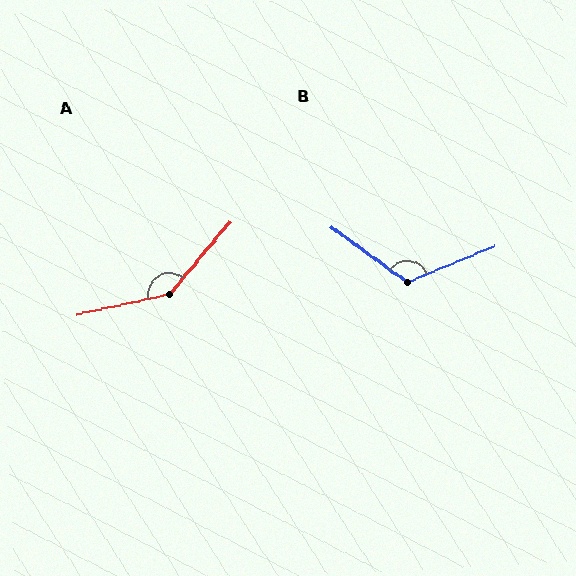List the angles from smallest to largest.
B (121°), A (142°).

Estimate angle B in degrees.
Approximately 121 degrees.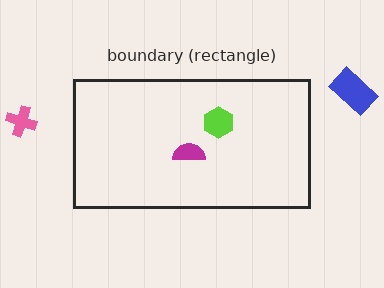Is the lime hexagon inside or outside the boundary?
Inside.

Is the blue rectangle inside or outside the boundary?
Outside.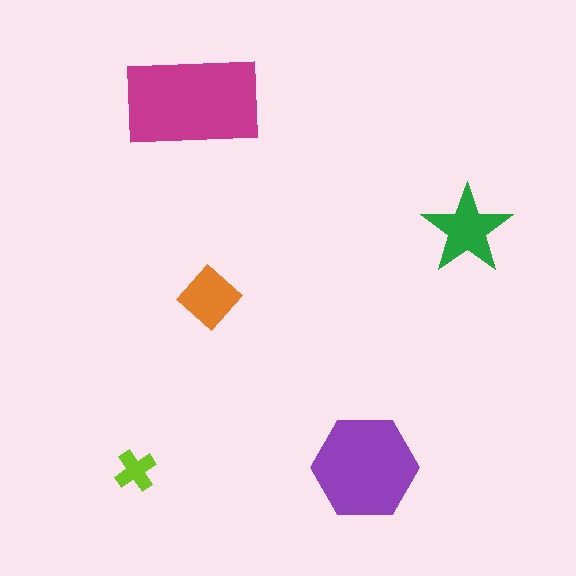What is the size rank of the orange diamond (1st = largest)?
4th.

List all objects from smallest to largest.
The lime cross, the orange diamond, the green star, the purple hexagon, the magenta rectangle.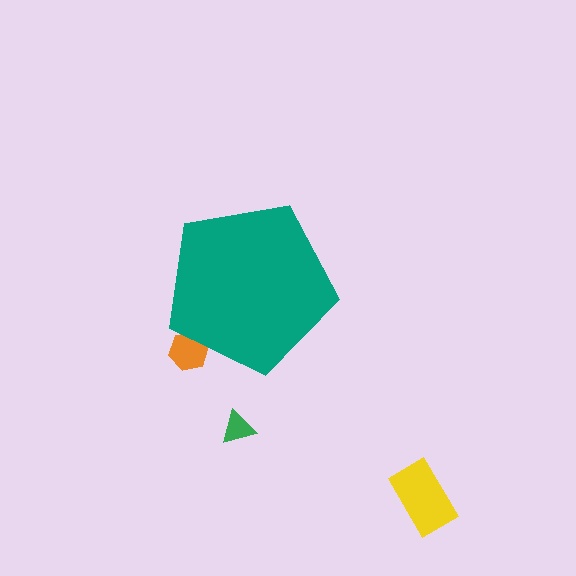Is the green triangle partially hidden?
No, the green triangle is fully visible.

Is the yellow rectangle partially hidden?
No, the yellow rectangle is fully visible.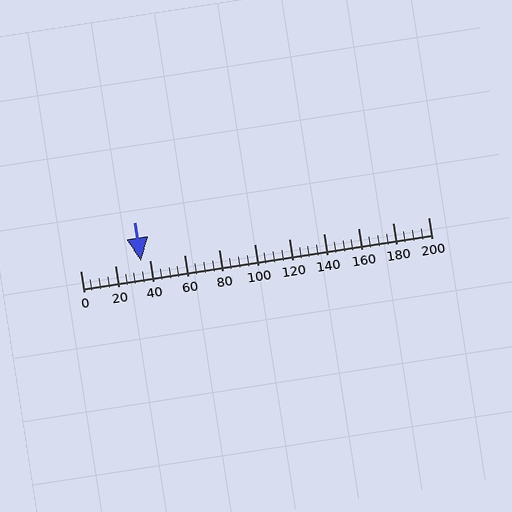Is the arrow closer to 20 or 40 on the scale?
The arrow is closer to 40.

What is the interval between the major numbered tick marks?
The major tick marks are spaced 20 units apart.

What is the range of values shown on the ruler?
The ruler shows values from 0 to 200.